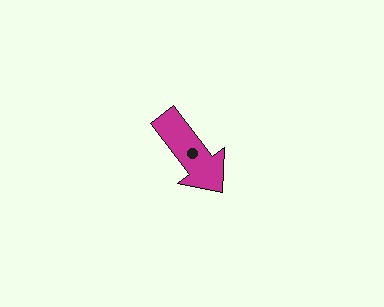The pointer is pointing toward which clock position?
Roughly 5 o'clock.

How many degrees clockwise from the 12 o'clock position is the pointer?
Approximately 142 degrees.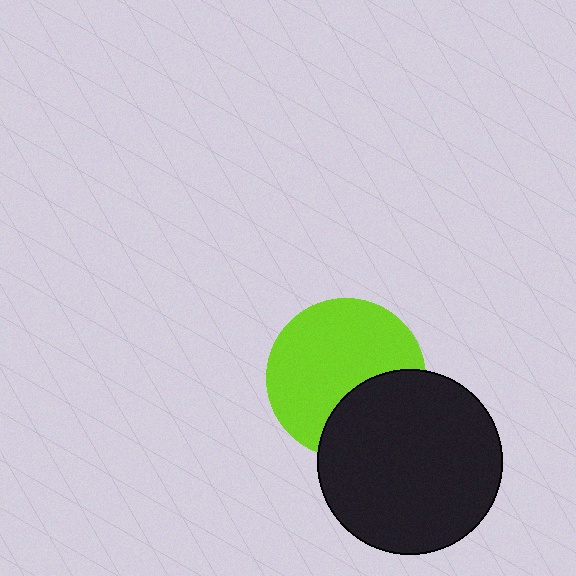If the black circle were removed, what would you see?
You would see the complete lime circle.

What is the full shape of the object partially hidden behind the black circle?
The partially hidden object is a lime circle.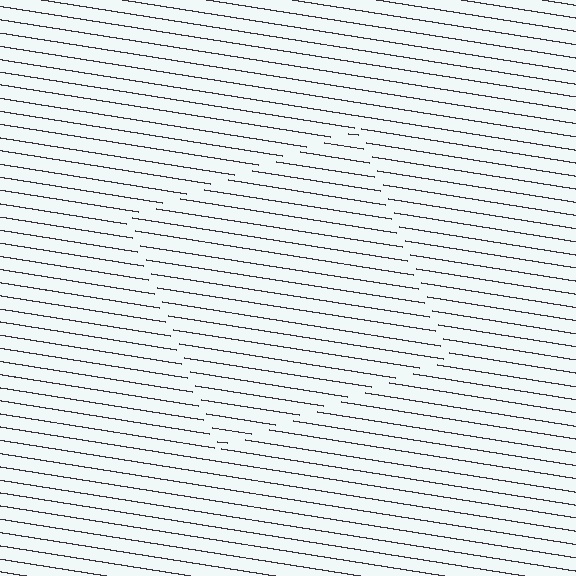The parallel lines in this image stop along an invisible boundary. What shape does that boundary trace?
An illusory square. The interior of the shape contains the same grating, shifted by half a period — the contour is defined by the phase discontinuity where line-ends from the inner and outer gratings abut.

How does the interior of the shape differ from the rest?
The interior of the shape contains the same grating, shifted by half a period — the contour is defined by the phase discontinuity where line-ends from the inner and outer gratings abut.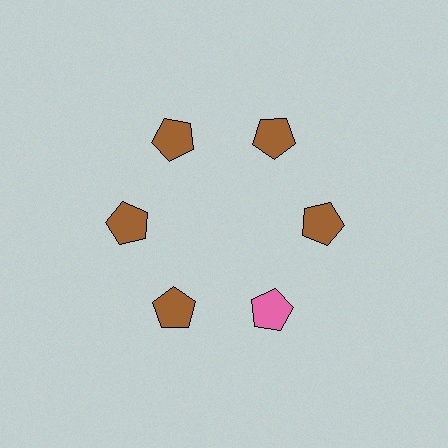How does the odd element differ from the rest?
It has a different color: pink instead of brown.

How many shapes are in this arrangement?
There are 6 shapes arranged in a ring pattern.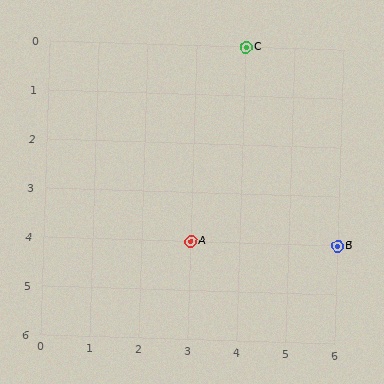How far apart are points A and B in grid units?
Points A and B are 3 columns apart.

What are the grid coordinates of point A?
Point A is at grid coordinates (3, 4).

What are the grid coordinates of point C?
Point C is at grid coordinates (4, 0).